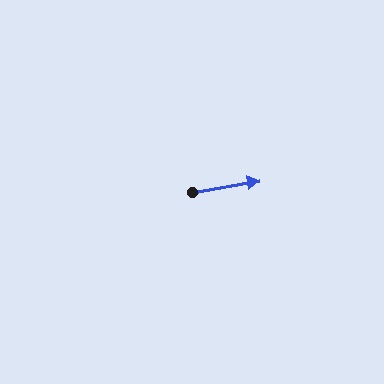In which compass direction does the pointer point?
East.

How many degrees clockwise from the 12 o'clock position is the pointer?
Approximately 80 degrees.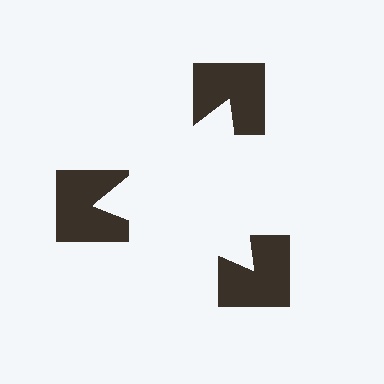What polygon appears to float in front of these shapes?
An illusory triangle — its edges are inferred from the aligned wedge cuts in the notched squares, not physically drawn.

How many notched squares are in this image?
There are 3 — one at each vertex of the illusory triangle.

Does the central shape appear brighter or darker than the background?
It typically appears slightly brighter than the background, even though no actual brightness change is drawn.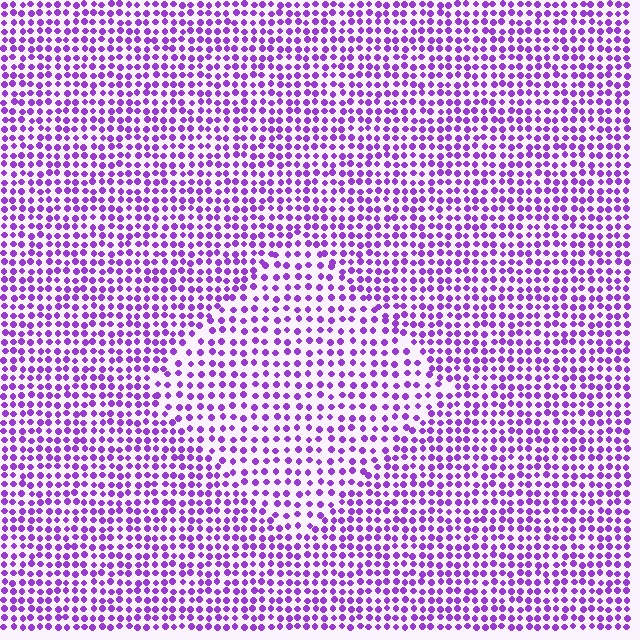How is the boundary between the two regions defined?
The boundary is defined by a change in element density (approximately 1.5x ratio). All elements are the same color, size, and shape.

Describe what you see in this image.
The image contains small purple elements arranged at two different densities. A diamond-shaped region is visible where the elements are less densely packed than the surrounding area.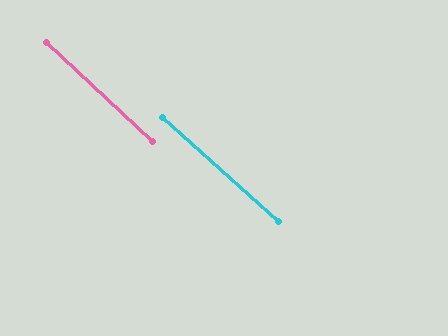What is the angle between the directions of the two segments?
Approximately 1 degree.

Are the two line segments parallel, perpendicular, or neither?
Parallel — their directions differ by only 1.0°.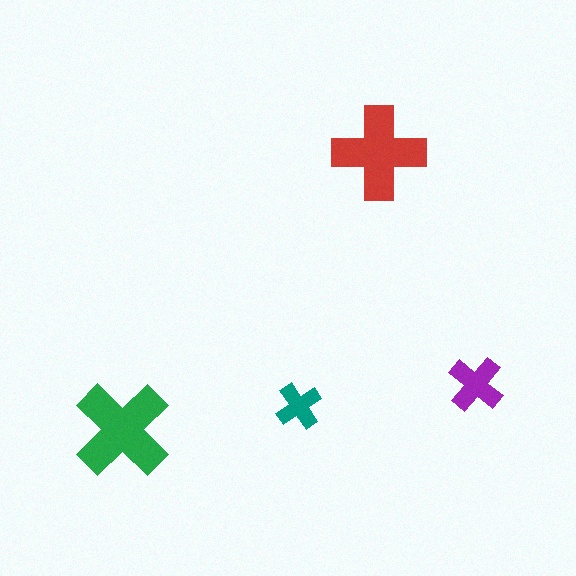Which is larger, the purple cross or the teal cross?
The purple one.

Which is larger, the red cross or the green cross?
The green one.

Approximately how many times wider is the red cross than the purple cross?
About 1.5 times wider.